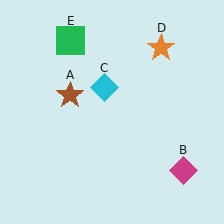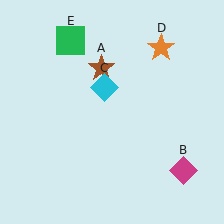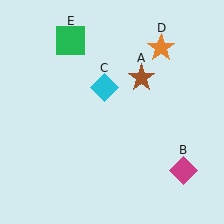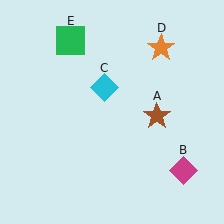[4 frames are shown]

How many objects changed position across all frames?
1 object changed position: brown star (object A).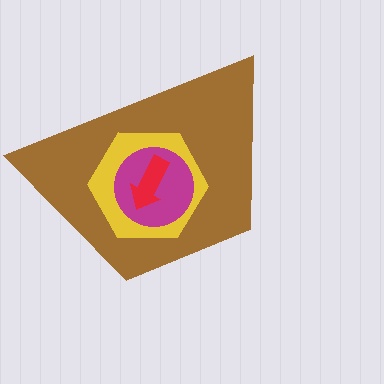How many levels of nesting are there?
4.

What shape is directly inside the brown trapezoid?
The yellow hexagon.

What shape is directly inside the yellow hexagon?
The magenta circle.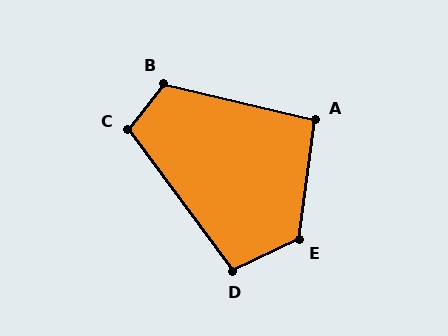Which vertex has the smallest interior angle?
A, at approximately 95 degrees.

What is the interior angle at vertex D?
Approximately 101 degrees (obtuse).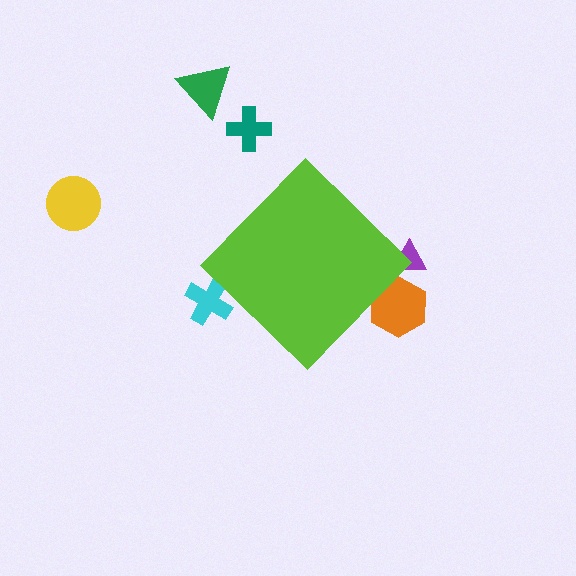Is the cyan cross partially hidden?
Yes, the cyan cross is partially hidden behind the lime diamond.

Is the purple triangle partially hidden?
Yes, the purple triangle is partially hidden behind the lime diamond.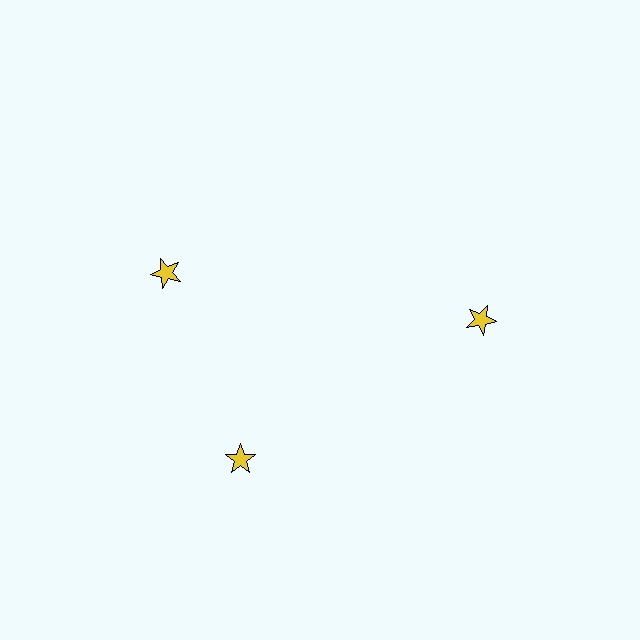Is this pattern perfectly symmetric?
No. The 3 yellow stars are arranged in a ring, but one element near the 11 o'clock position is rotated out of alignment along the ring, breaking the 3-fold rotational symmetry.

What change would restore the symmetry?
The symmetry would be restored by rotating it back into even spacing with its neighbors so that all 3 stars sit at equal angles and equal distance from the center.